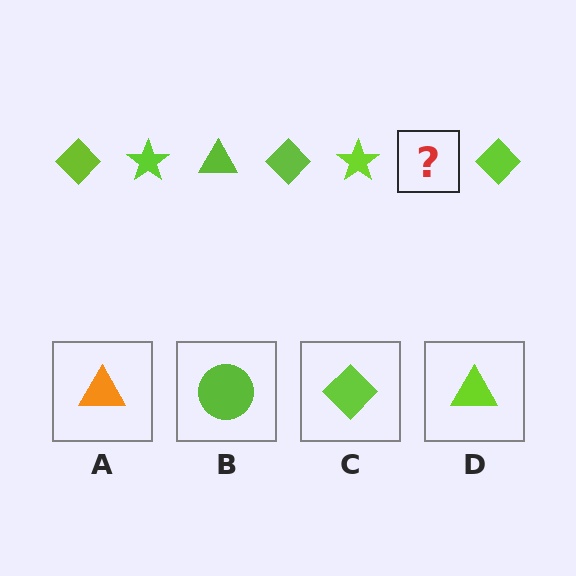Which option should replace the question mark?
Option D.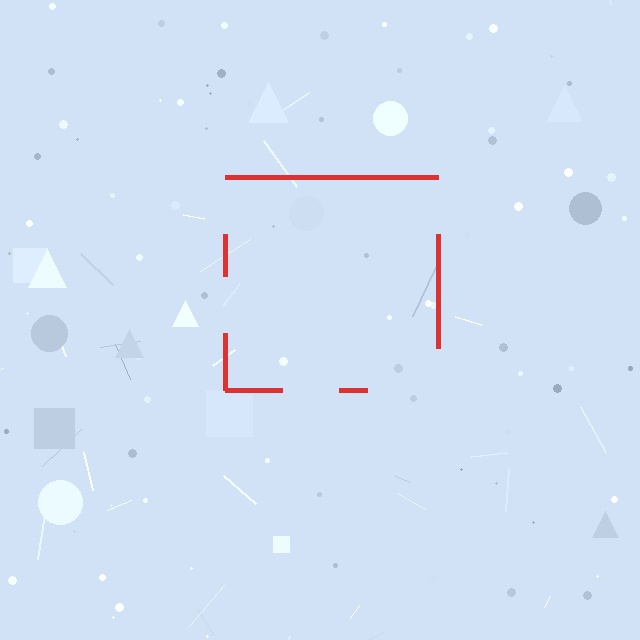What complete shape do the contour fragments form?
The contour fragments form a square.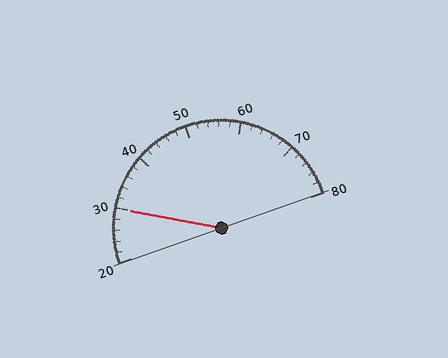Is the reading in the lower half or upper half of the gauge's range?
The reading is in the lower half of the range (20 to 80).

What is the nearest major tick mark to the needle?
The nearest major tick mark is 30.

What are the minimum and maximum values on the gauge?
The gauge ranges from 20 to 80.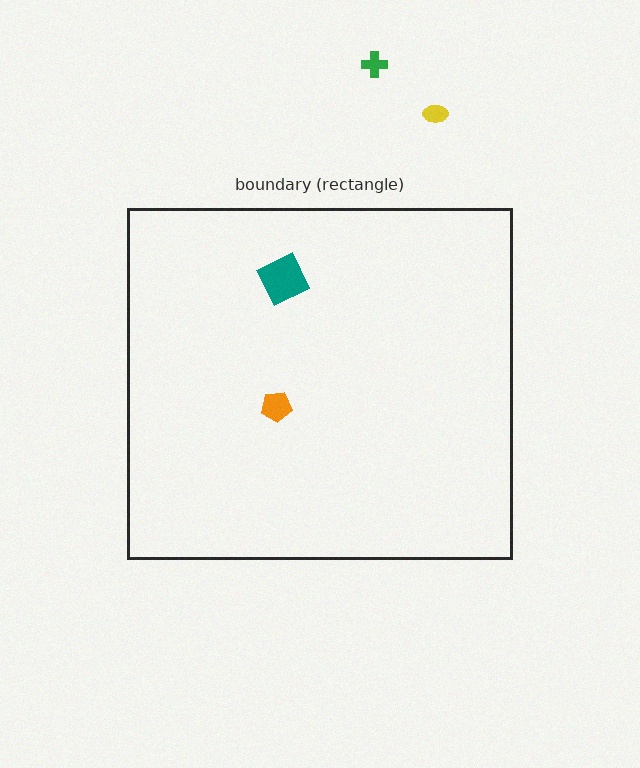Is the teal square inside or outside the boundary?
Inside.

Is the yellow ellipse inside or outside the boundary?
Outside.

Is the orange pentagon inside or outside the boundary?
Inside.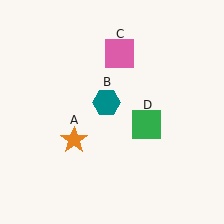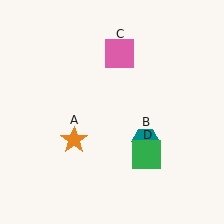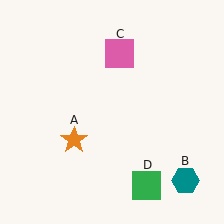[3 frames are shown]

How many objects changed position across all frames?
2 objects changed position: teal hexagon (object B), green square (object D).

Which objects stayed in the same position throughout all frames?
Orange star (object A) and pink square (object C) remained stationary.